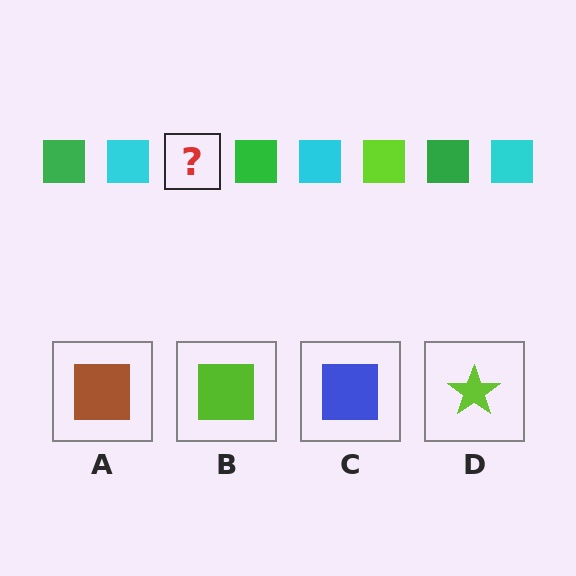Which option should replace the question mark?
Option B.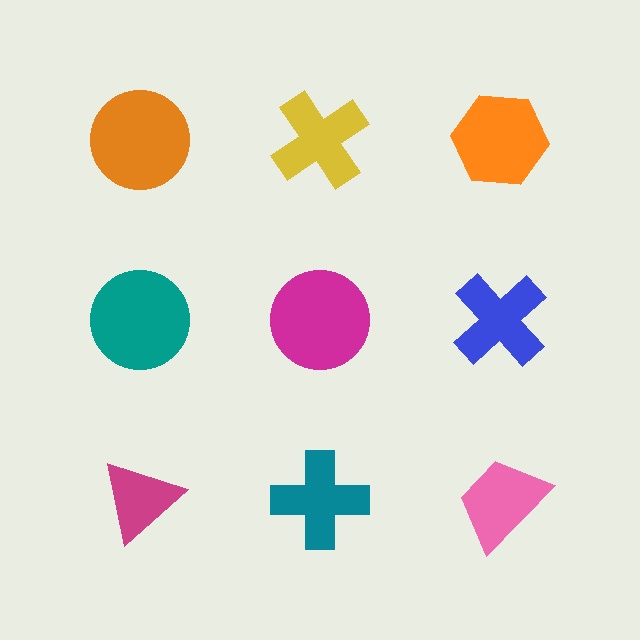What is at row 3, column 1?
A magenta triangle.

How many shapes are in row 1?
3 shapes.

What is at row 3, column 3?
A pink trapezoid.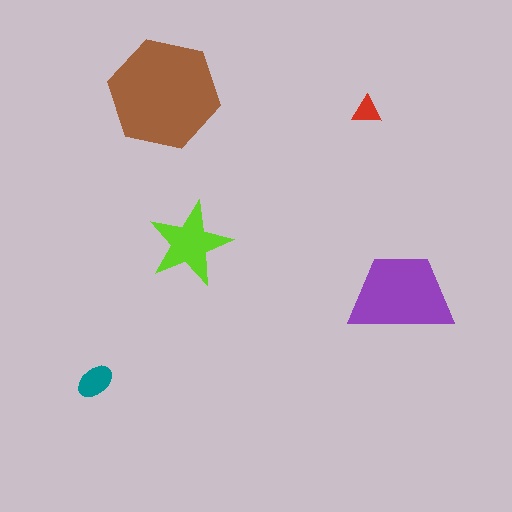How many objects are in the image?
There are 5 objects in the image.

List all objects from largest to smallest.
The brown hexagon, the purple trapezoid, the lime star, the teal ellipse, the red triangle.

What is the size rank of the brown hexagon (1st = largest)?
1st.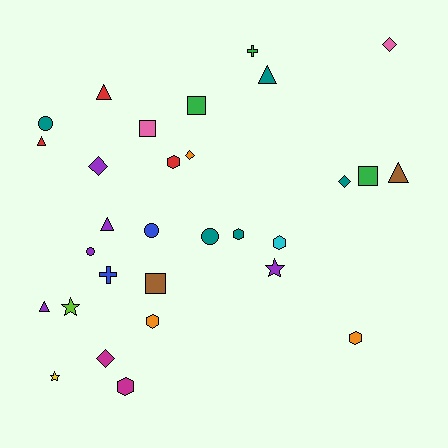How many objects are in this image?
There are 30 objects.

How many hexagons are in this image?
There are 6 hexagons.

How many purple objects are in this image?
There are 5 purple objects.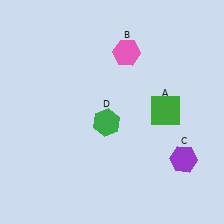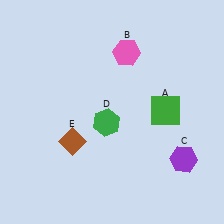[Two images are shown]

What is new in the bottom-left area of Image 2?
A brown diamond (E) was added in the bottom-left area of Image 2.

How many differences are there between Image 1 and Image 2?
There is 1 difference between the two images.